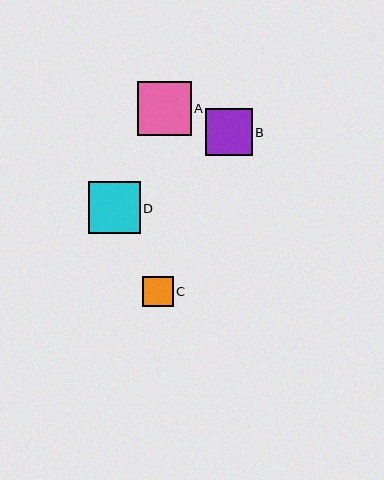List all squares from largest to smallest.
From largest to smallest: A, D, B, C.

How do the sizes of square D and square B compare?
Square D and square B are approximately the same size.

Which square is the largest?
Square A is the largest with a size of approximately 54 pixels.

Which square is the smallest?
Square C is the smallest with a size of approximately 30 pixels.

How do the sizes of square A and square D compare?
Square A and square D are approximately the same size.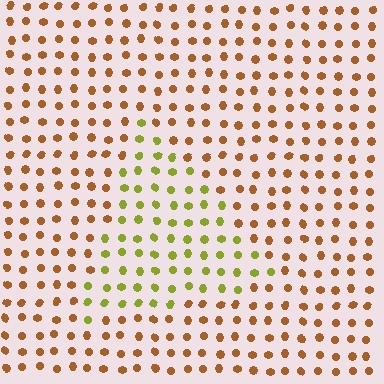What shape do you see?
I see a triangle.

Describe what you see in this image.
The image is filled with small brown elements in a uniform arrangement. A triangle-shaped region is visible where the elements are tinted to a slightly different hue, forming a subtle color boundary.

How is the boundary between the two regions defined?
The boundary is defined purely by a slight shift in hue (about 48 degrees). Spacing, size, and orientation are identical on both sides.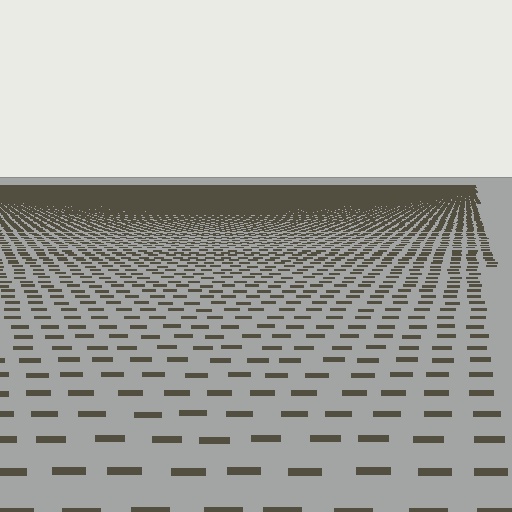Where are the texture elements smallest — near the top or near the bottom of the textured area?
Near the top.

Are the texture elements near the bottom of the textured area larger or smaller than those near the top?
Larger. Near the bottom, elements are closer to the viewer and appear at a bigger on-screen size.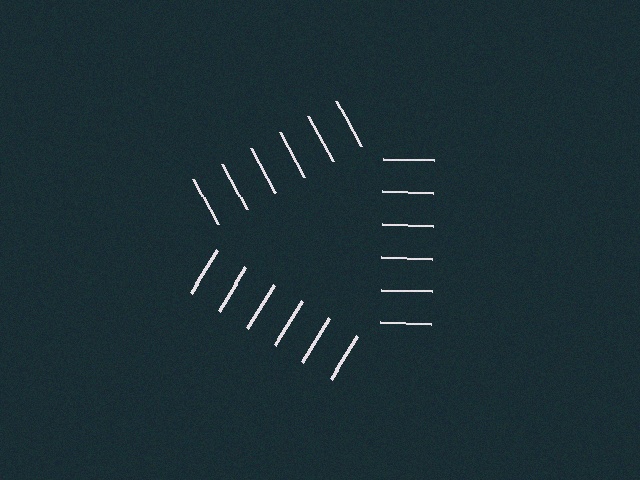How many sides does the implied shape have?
3 sides — the line-ends trace a triangle.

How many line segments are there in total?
18 — 6 along each of the 3 edges.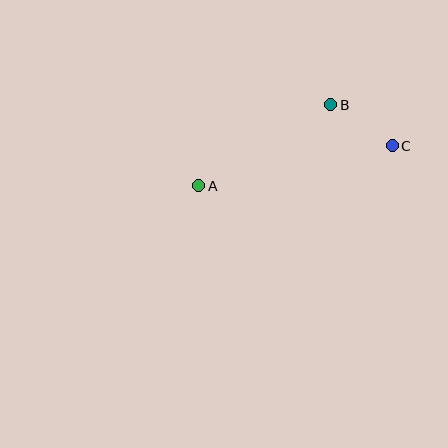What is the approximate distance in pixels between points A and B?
The distance between A and B is approximately 155 pixels.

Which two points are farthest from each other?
Points A and C are farthest from each other.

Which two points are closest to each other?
Points B and C are closest to each other.